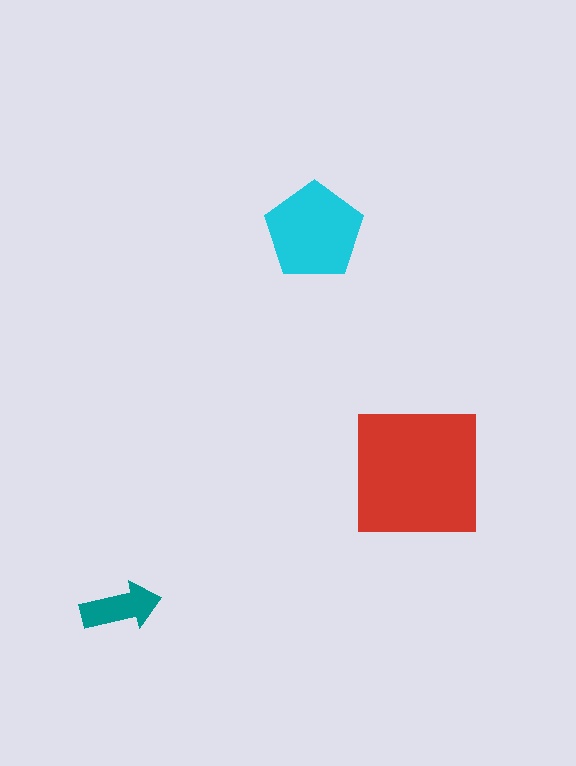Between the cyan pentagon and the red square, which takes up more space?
The red square.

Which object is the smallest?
The teal arrow.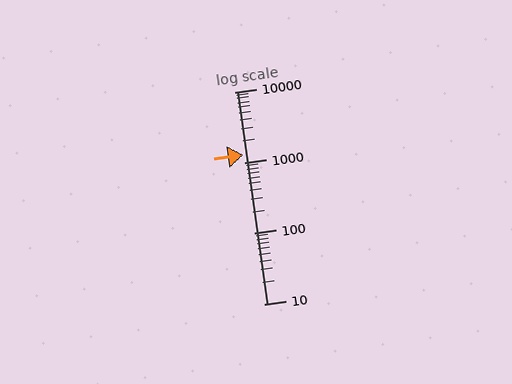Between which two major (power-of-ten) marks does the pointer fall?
The pointer is between 1000 and 10000.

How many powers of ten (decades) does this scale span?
The scale spans 3 decades, from 10 to 10000.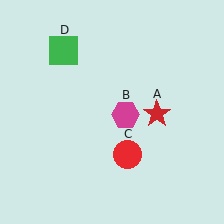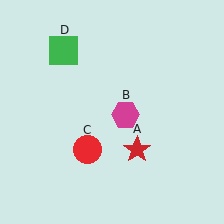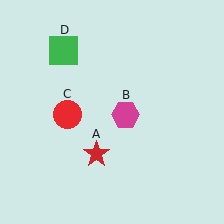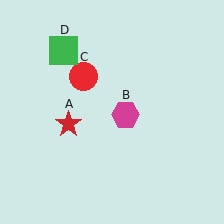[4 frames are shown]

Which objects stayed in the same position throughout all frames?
Magenta hexagon (object B) and green square (object D) remained stationary.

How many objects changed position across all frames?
2 objects changed position: red star (object A), red circle (object C).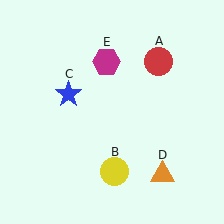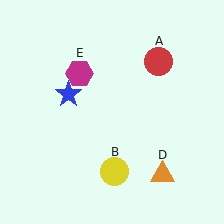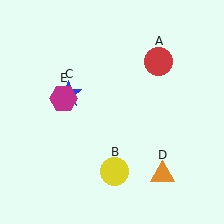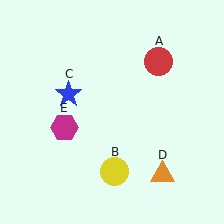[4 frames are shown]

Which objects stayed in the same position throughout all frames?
Red circle (object A) and yellow circle (object B) and blue star (object C) and orange triangle (object D) remained stationary.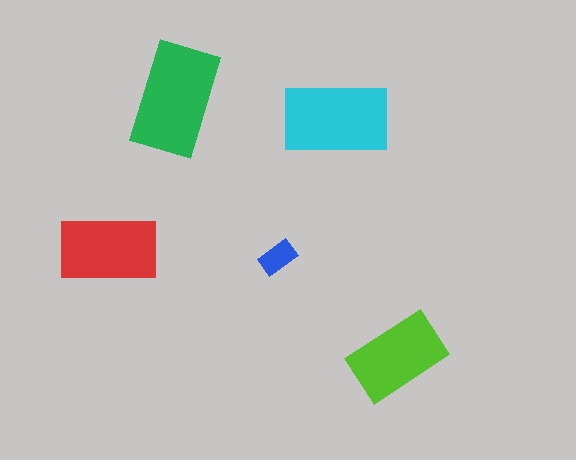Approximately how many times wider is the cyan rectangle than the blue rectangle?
About 3 times wider.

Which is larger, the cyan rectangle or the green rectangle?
The green one.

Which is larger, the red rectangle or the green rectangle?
The green one.